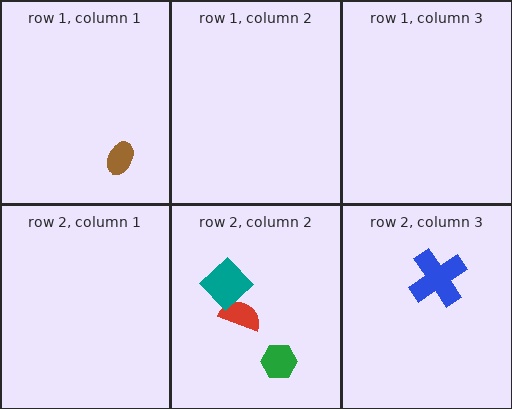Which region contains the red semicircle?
The row 2, column 2 region.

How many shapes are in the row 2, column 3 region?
1.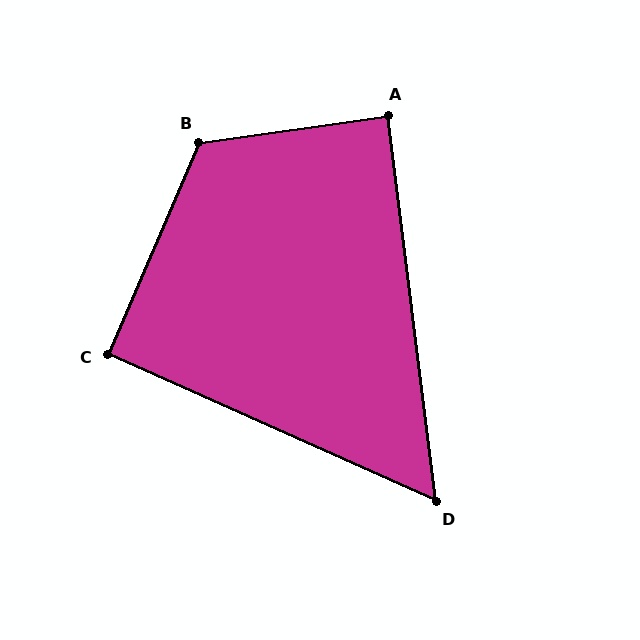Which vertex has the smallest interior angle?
D, at approximately 59 degrees.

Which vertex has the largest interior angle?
B, at approximately 121 degrees.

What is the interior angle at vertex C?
Approximately 91 degrees (approximately right).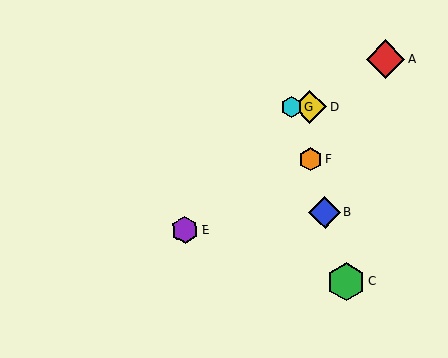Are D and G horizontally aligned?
Yes, both are at y≈107.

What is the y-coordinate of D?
Object D is at y≈107.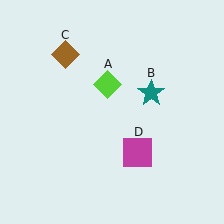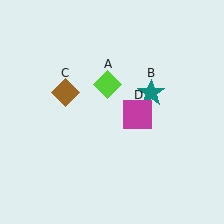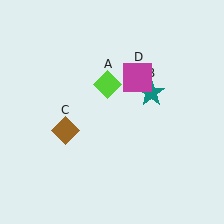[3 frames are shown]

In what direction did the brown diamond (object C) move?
The brown diamond (object C) moved down.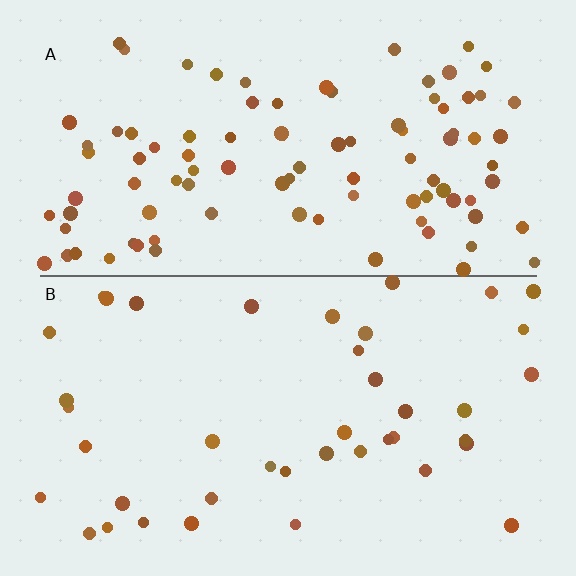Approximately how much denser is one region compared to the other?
Approximately 2.4× — region A over region B.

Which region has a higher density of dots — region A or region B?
A (the top).